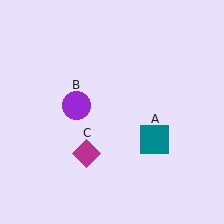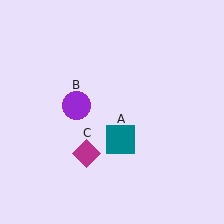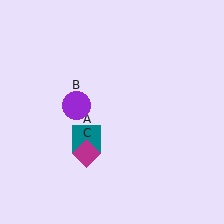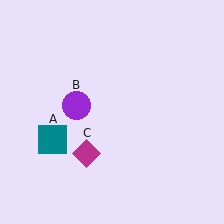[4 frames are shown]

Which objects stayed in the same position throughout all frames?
Purple circle (object B) and magenta diamond (object C) remained stationary.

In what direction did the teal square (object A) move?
The teal square (object A) moved left.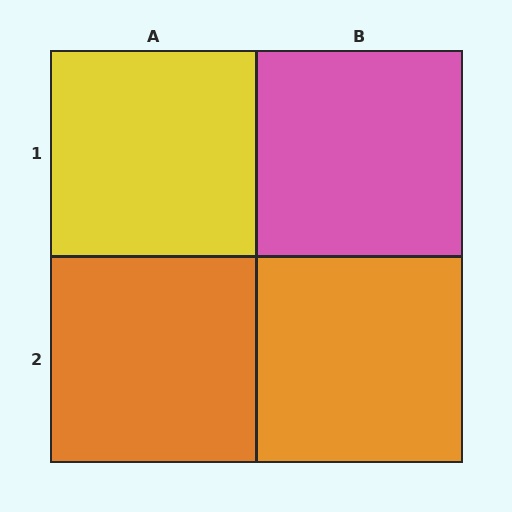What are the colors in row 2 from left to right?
Orange, orange.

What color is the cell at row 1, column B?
Pink.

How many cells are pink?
1 cell is pink.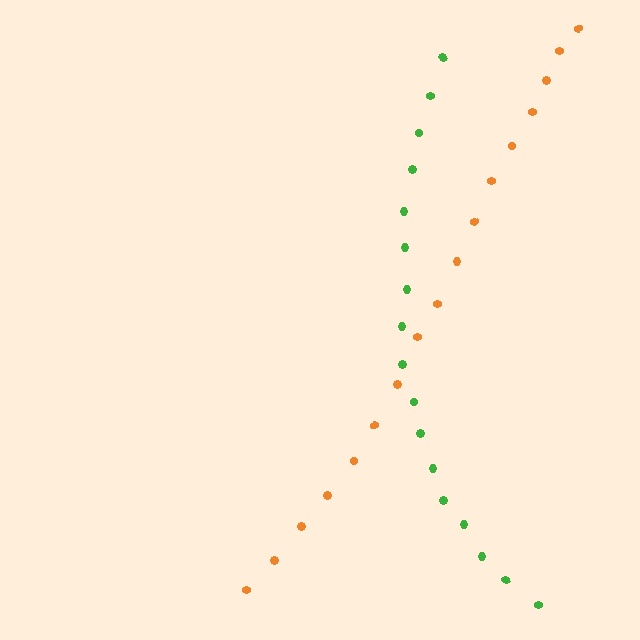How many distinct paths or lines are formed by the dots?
There are 2 distinct paths.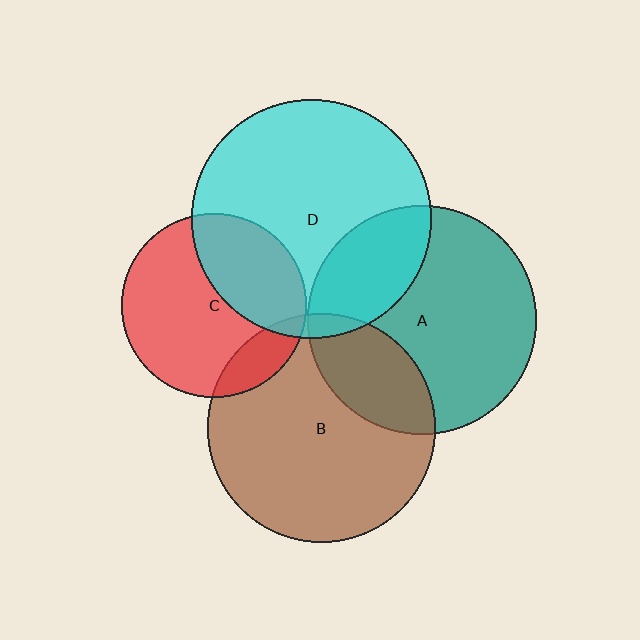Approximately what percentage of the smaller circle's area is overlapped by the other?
Approximately 35%.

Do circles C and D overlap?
Yes.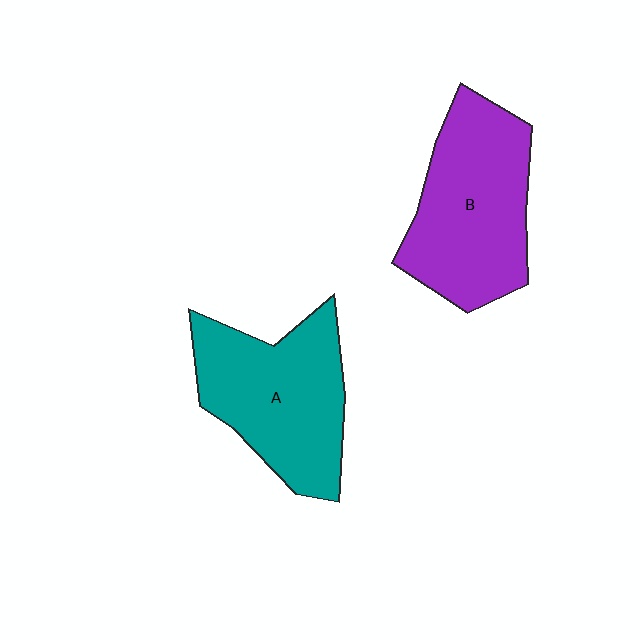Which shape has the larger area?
Shape B (purple).